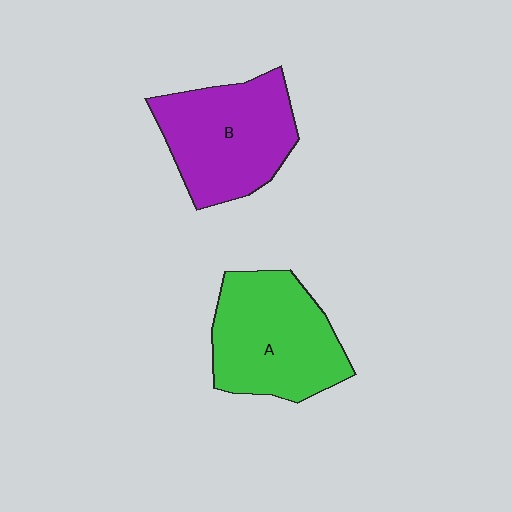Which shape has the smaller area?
Shape B (purple).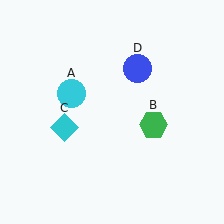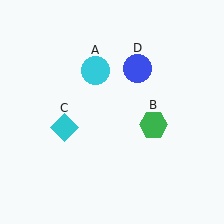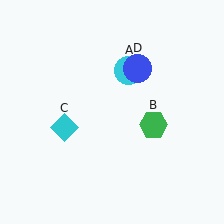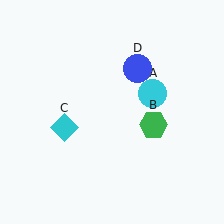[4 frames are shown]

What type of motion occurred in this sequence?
The cyan circle (object A) rotated clockwise around the center of the scene.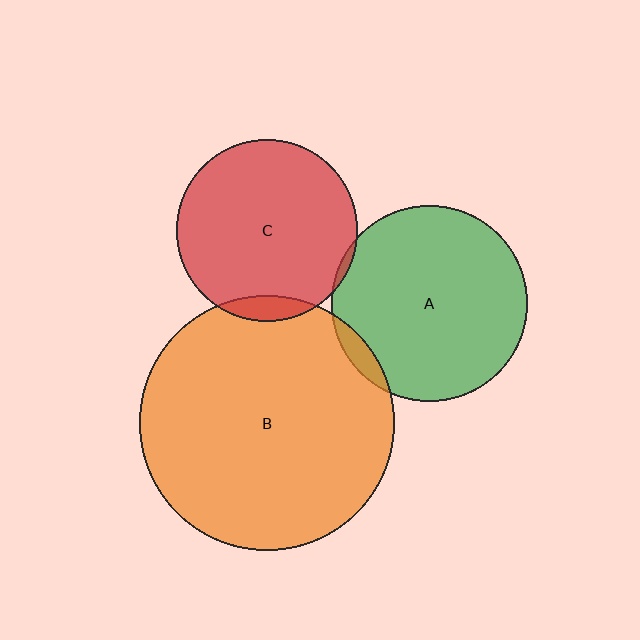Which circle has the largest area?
Circle B (orange).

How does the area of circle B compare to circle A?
Approximately 1.7 times.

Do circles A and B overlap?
Yes.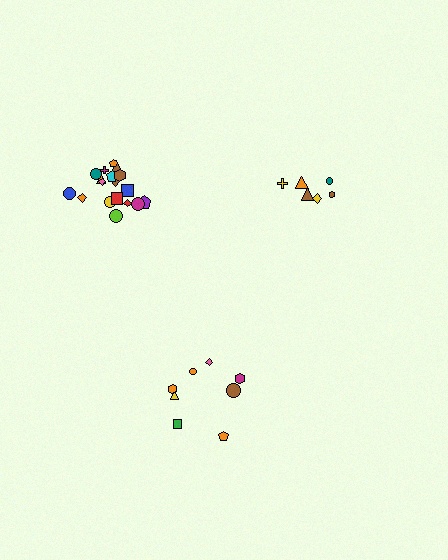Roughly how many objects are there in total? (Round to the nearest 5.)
Roughly 30 objects in total.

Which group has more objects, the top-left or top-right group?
The top-left group.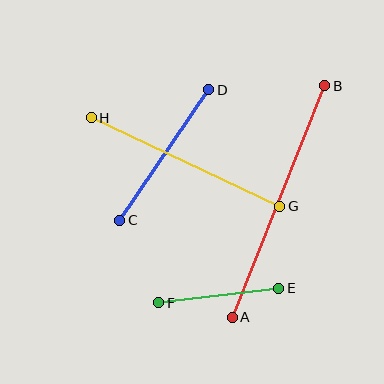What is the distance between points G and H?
The distance is approximately 208 pixels.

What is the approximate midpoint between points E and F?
The midpoint is at approximately (219, 295) pixels.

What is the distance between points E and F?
The distance is approximately 121 pixels.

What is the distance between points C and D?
The distance is approximately 158 pixels.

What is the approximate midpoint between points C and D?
The midpoint is at approximately (164, 155) pixels.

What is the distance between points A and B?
The distance is approximately 250 pixels.